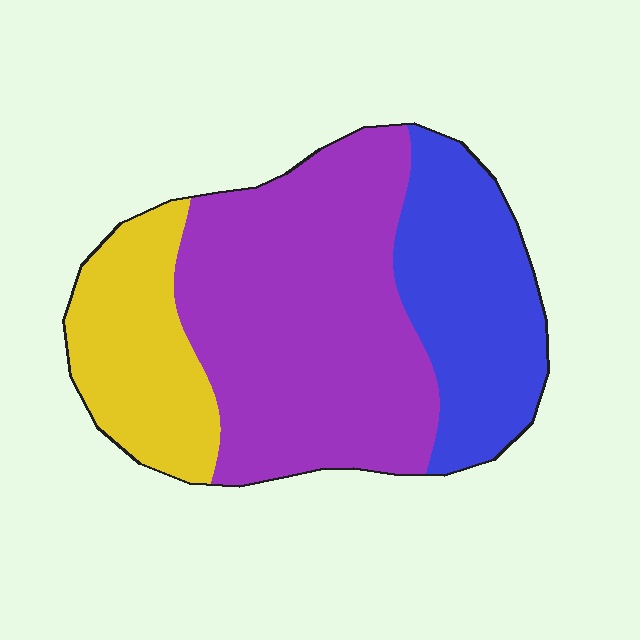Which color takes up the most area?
Purple, at roughly 50%.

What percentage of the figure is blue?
Blue covers 27% of the figure.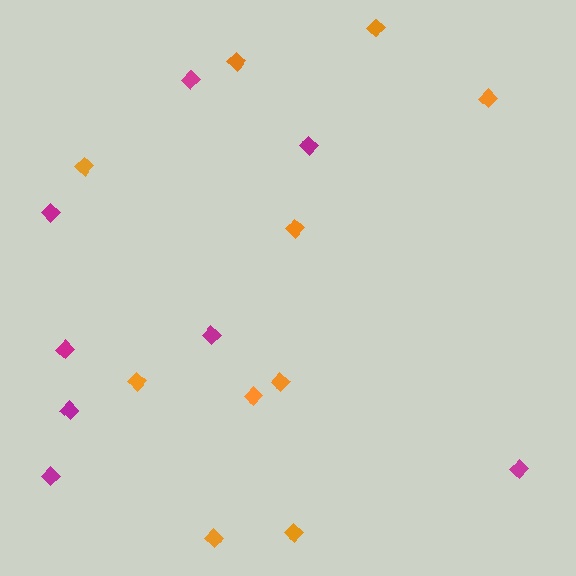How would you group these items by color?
There are 2 groups: one group of magenta diamonds (8) and one group of orange diamonds (10).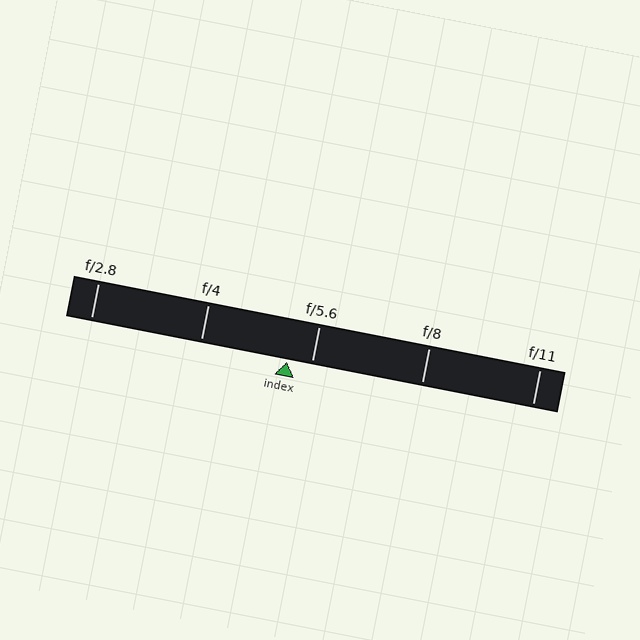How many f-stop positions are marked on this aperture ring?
There are 5 f-stop positions marked.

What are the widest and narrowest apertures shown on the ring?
The widest aperture shown is f/2.8 and the narrowest is f/11.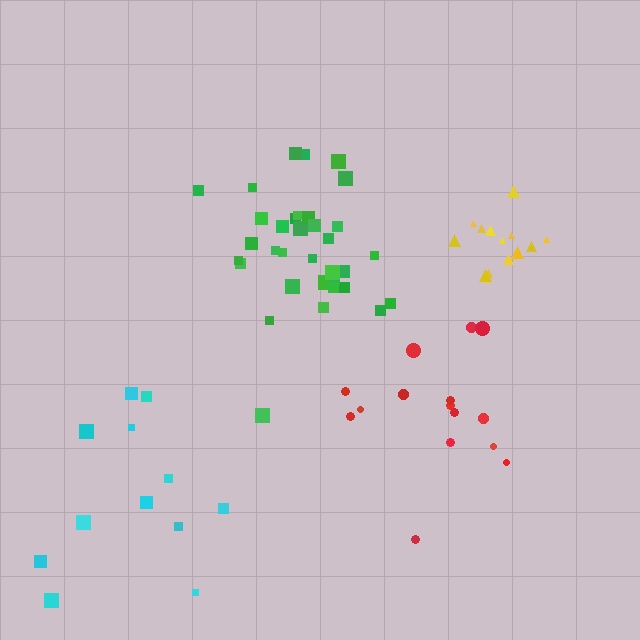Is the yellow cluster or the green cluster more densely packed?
Yellow.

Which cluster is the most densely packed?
Yellow.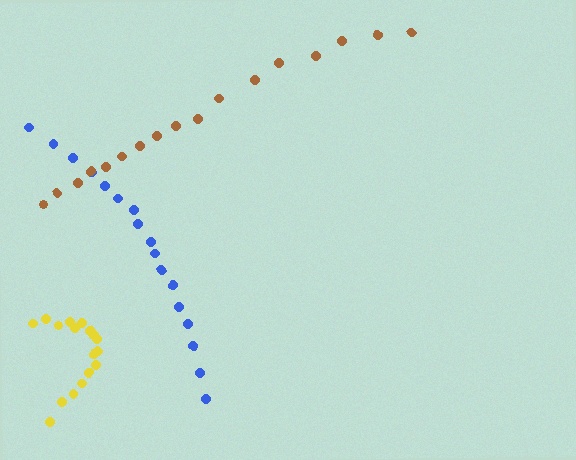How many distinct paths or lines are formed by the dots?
There are 3 distinct paths.